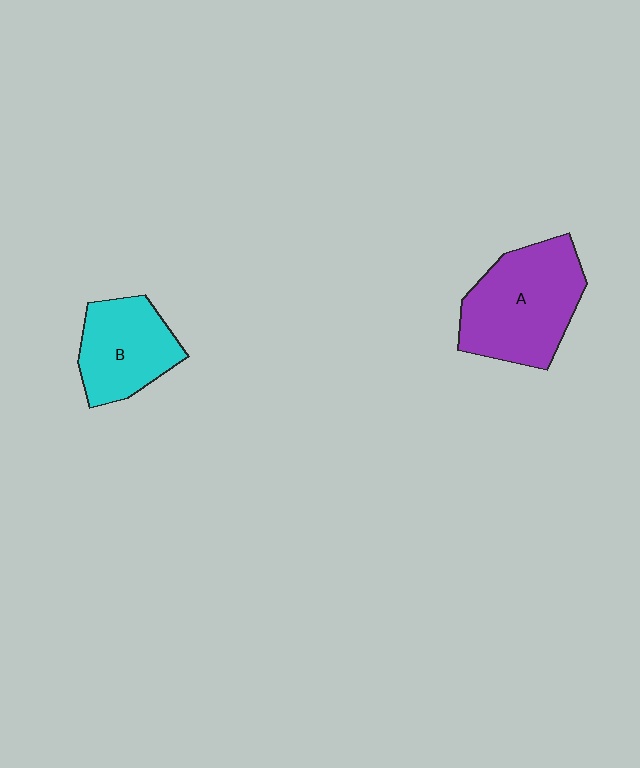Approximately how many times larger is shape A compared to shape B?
Approximately 1.4 times.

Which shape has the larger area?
Shape A (purple).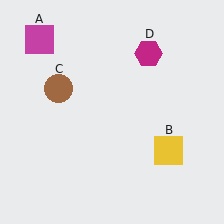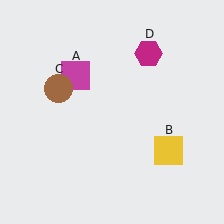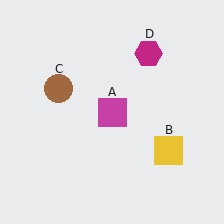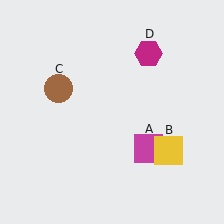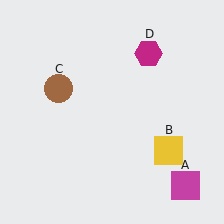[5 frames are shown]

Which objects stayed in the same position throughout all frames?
Yellow square (object B) and brown circle (object C) and magenta hexagon (object D) remained stationary.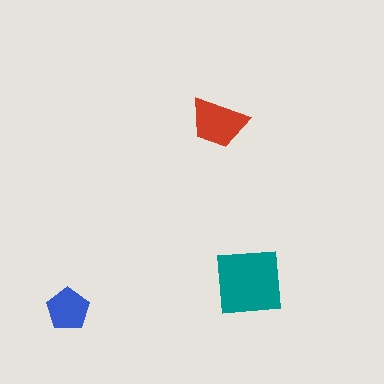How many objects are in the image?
There are 3 objects in the image.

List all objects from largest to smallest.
The teal square, the red trapezoid, the blue pentagon.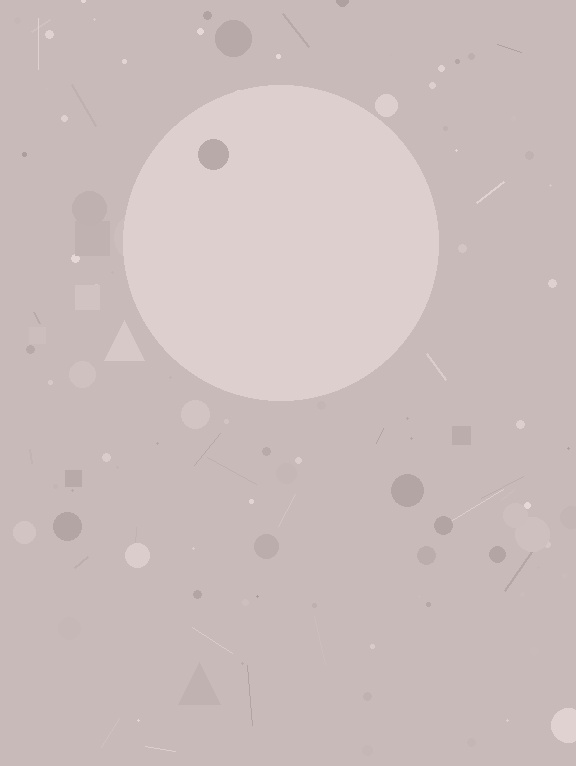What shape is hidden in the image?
A circle is hidden in the image.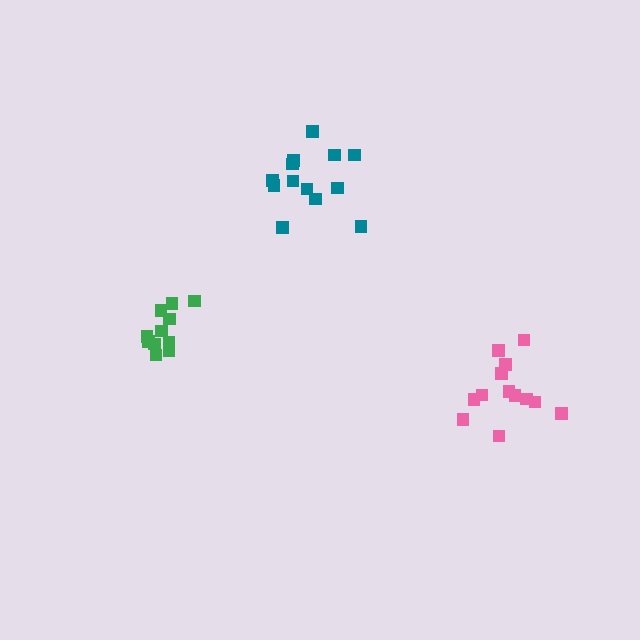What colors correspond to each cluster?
The clusters are colored: green, teal, pink.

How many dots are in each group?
Group 1: 11 dots, Group 2: 13 dots, Group 3: 13 dots (37 total).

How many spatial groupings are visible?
There are 3 spatial groupings.